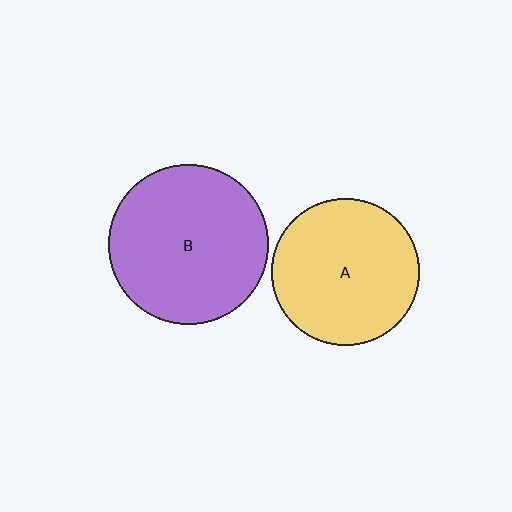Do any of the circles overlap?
No, none of the circles overlap.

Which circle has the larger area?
Circle B (purple).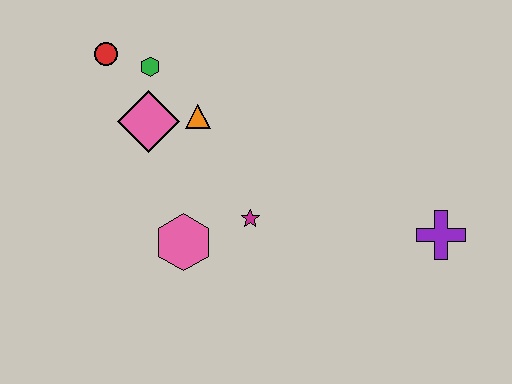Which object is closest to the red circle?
The green hexagon is closest to the red circle.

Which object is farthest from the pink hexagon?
The purple cross is farthest from the pink hexagon.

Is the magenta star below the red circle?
Yes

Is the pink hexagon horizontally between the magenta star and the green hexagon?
Yes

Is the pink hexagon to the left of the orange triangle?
Yes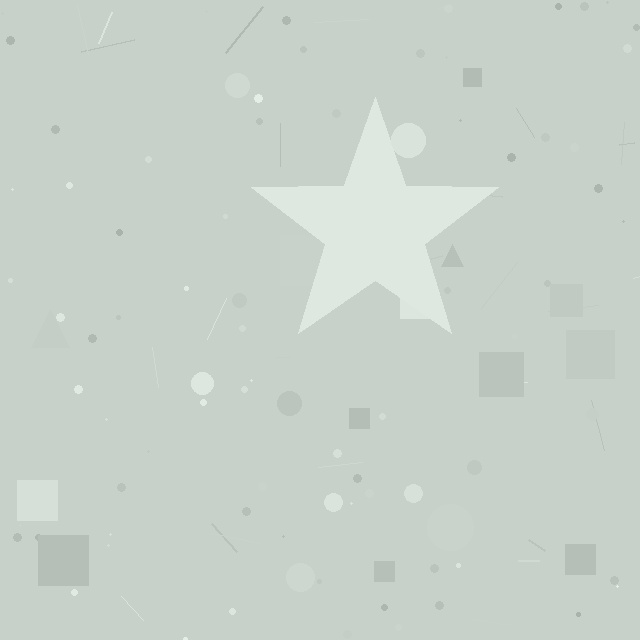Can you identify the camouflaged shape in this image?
The camouflaged shape is a star.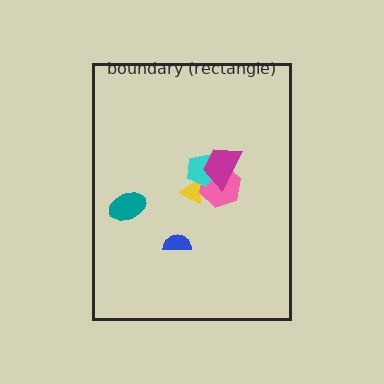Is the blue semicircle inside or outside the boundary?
Inside.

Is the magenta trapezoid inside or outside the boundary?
Inside.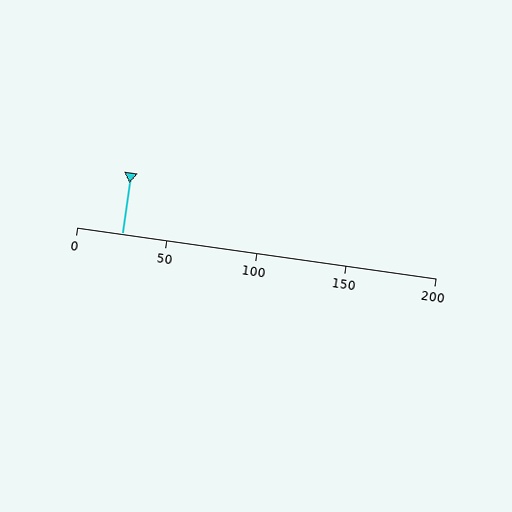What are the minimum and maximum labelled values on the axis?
The axis runs from 0 to 200.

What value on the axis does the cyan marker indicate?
The marker indicates approximately 25.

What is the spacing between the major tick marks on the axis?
The major ticks are spaced 50 apart.